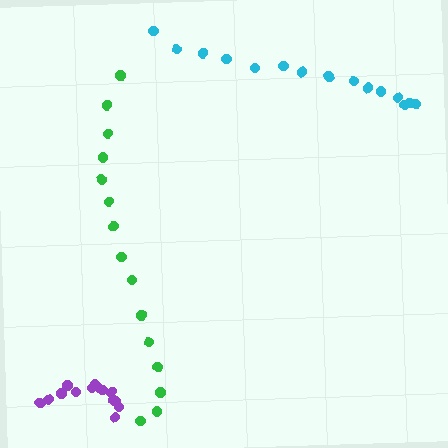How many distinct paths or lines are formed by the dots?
There are 3 distinct paths.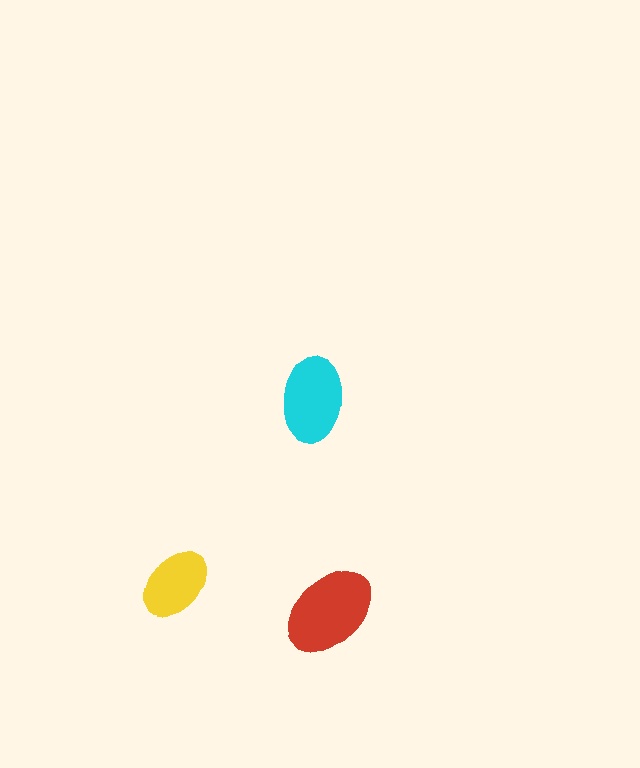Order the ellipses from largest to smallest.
the red one, the cyan one, the yellow one.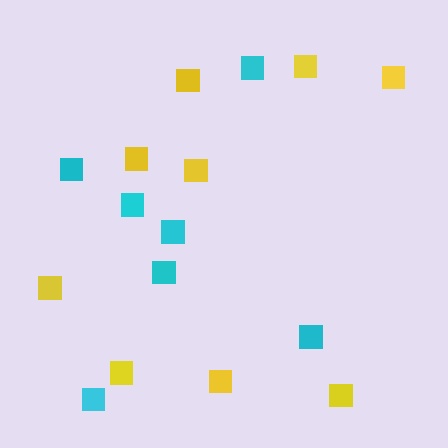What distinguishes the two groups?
There are 2 groups: one group of yellow squares (9) and one group of cyan squares (7).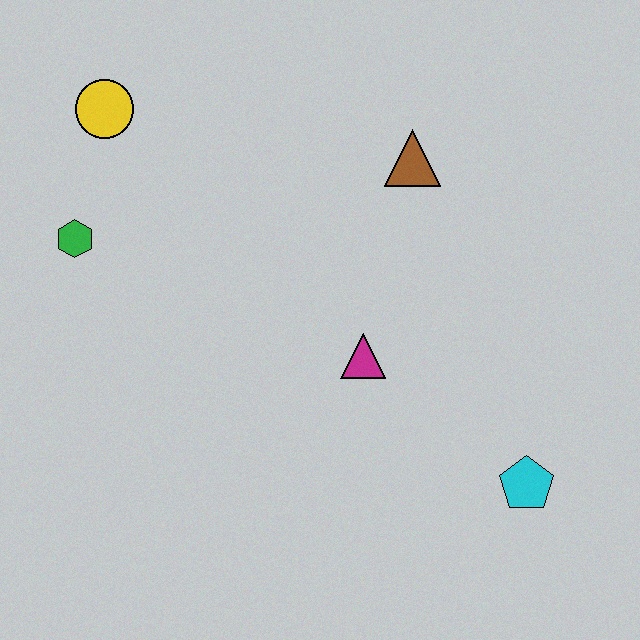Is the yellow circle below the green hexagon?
No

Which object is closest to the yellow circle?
The green hexagon is closest to the yellow circle.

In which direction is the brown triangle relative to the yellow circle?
The brown triangle is to the right of the yellow circle.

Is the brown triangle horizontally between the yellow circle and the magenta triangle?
No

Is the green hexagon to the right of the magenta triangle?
No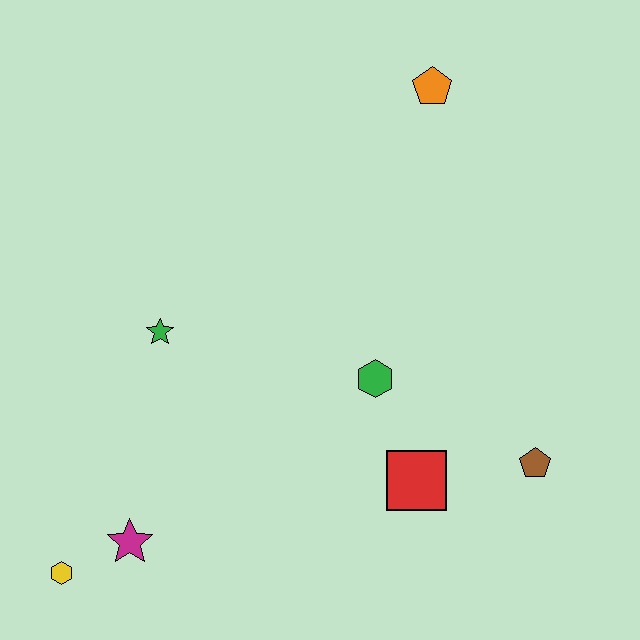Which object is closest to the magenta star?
The yellow hexagon is closest to the magenta star.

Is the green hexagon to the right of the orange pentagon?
No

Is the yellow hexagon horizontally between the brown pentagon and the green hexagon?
No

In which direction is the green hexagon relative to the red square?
The green hexagon is above the red square.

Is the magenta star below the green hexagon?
Yes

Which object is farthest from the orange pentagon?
The yellow hexagon is farthest from the orange pentagon.